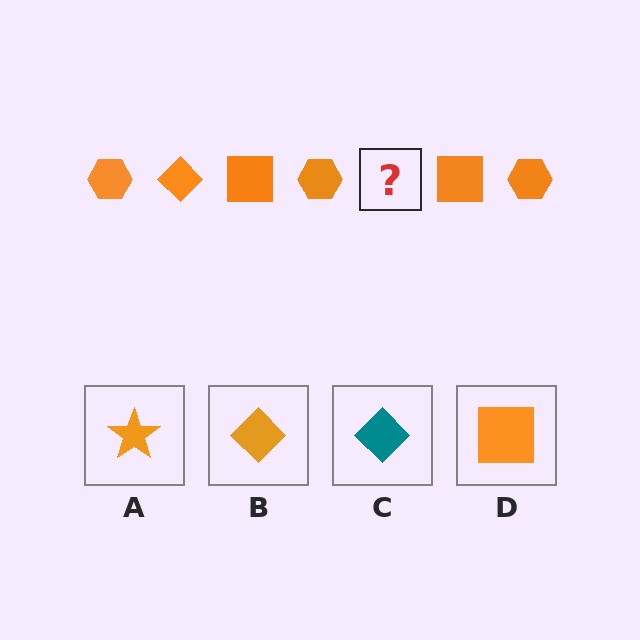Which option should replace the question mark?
Option B.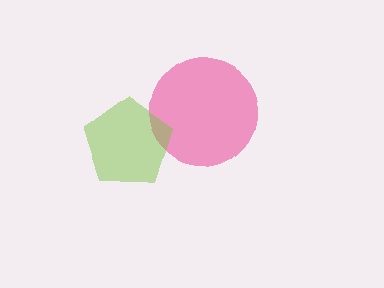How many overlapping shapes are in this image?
There are 2 overlapping shapes in the image.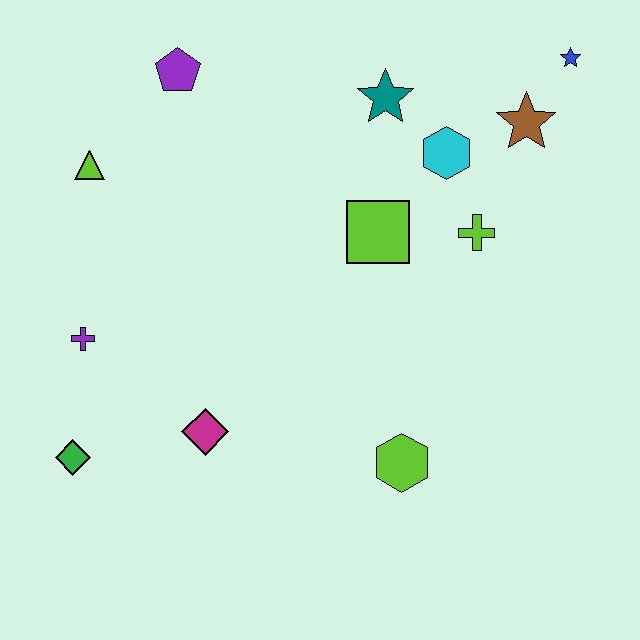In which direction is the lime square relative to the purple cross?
The lime square is to the right of the purple cross.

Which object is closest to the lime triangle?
The purple pentagon is closest to the lime triangle.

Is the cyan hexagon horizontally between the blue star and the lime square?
Yes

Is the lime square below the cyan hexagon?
Yes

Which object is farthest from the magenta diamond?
The blue star is farthest from the magenta diamond.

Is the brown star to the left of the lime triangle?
No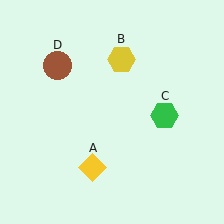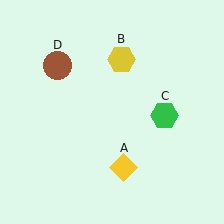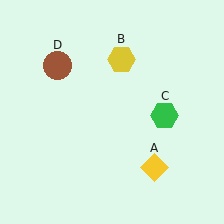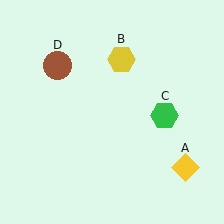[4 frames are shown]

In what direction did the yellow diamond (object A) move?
The yellow diamond (object A) moved right.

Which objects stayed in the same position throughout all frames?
Yellow hexagon (object B) and green hexagon (object C) and brown circle (object D) remained stationary.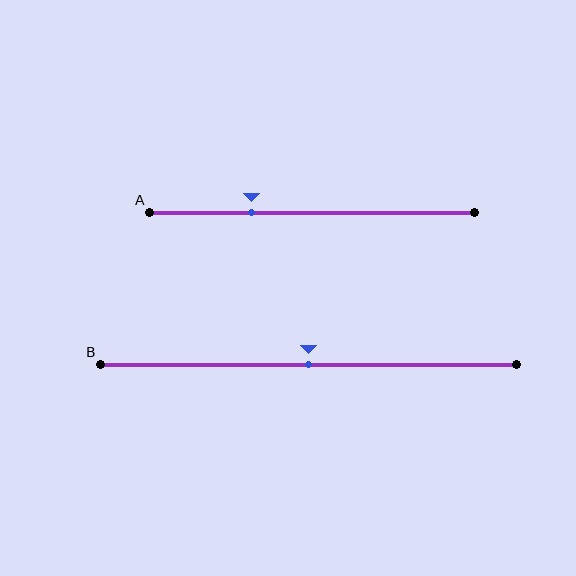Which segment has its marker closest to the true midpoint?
Segment B has its marker closest to the true midpoint.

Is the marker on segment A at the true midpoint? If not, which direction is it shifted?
No, the marker on segment A is shifted to the left by about 19% of the segment length.